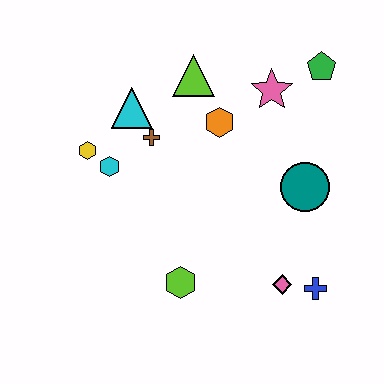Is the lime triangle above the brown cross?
Yes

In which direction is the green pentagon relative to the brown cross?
The green pentagon is to the right of the brown cross.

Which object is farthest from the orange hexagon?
The blue cross is farthest from the orange hexagon.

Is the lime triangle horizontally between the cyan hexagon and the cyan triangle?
No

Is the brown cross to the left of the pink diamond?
Yes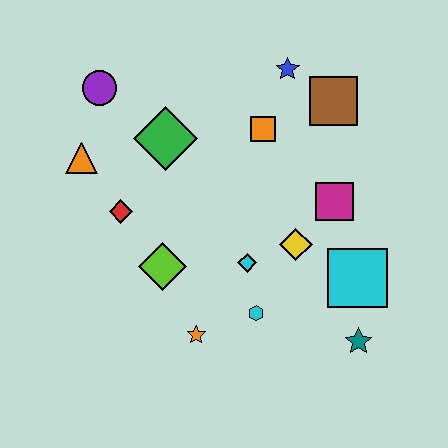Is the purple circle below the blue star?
Yes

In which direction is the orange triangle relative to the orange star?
The orange triangle is above the orange star.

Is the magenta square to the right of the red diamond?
Yes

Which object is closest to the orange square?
The blue star is closest to the orange square.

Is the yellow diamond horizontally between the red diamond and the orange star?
No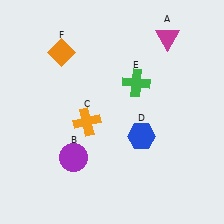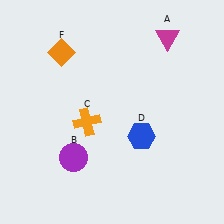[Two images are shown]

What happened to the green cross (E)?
The green cross (E) was removed in Image 2. It was in the top-right area of Image 1.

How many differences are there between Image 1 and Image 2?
There is 1 difference between the two images.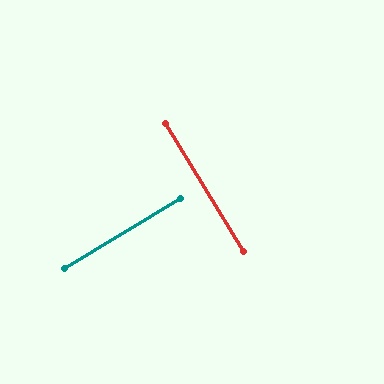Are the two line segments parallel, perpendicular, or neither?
Perpendicular — they meet at approximately 90°.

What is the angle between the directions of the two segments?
Approximately 90 degrees.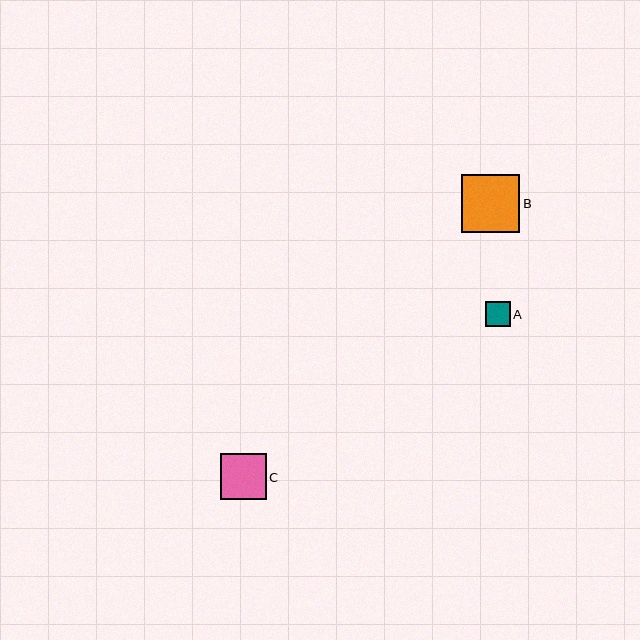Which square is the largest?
Square B is the largest with a size of approximately 58 pixels.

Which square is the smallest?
Square A is the smallest with a size of approximately 25 pixels.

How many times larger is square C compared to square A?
Square C is approximately 1.9 times the size of square A.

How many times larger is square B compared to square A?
Square B is approximately 2.4 times the size of square A.